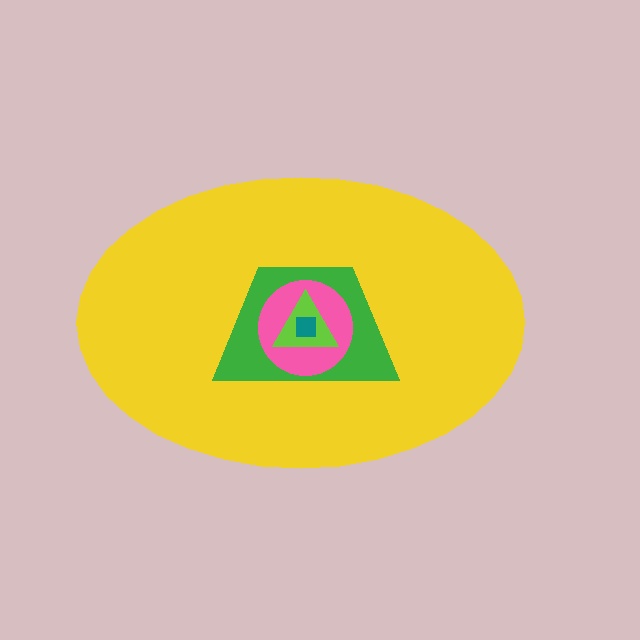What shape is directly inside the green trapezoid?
The pink circle.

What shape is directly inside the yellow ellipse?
The green trapezoid.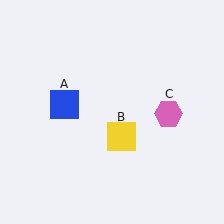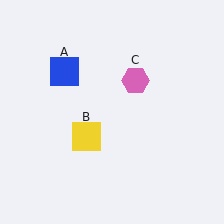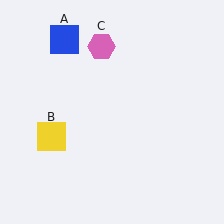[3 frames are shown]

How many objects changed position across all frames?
3 objects changed position: blue square (object A), yellow square (object B), pink hexagon (object C).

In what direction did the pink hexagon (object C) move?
The pink hexagon (object C) moved up and to the left.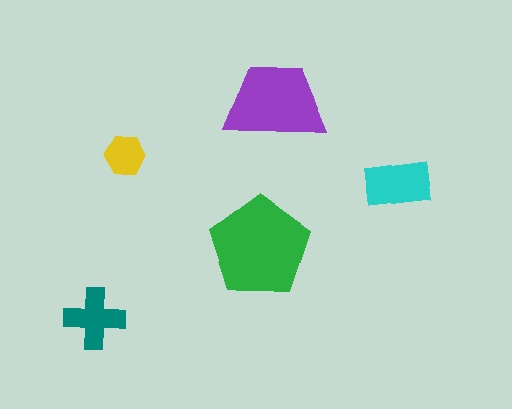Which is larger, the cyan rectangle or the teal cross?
The cyan rectangle.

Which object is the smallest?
The yellow hexagon.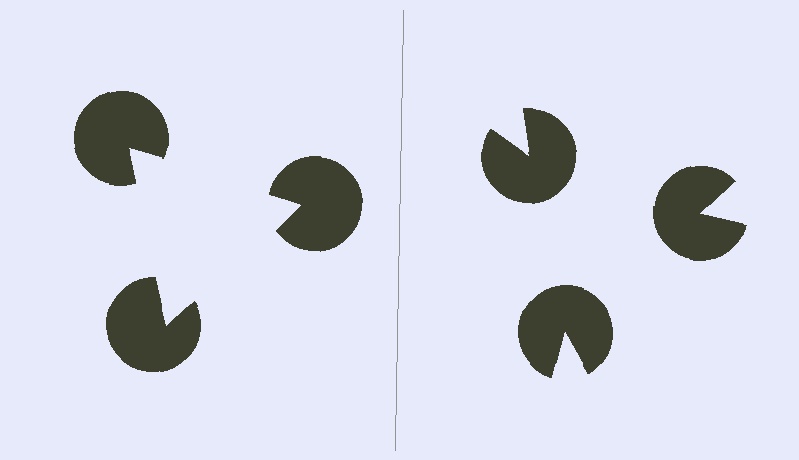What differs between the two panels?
The pac-man discs are positioned identically on both sides; only the wedge orientations differ. On the left they align to a triangle; on the right they are misaligned.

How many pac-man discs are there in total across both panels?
6 — 3 on each side.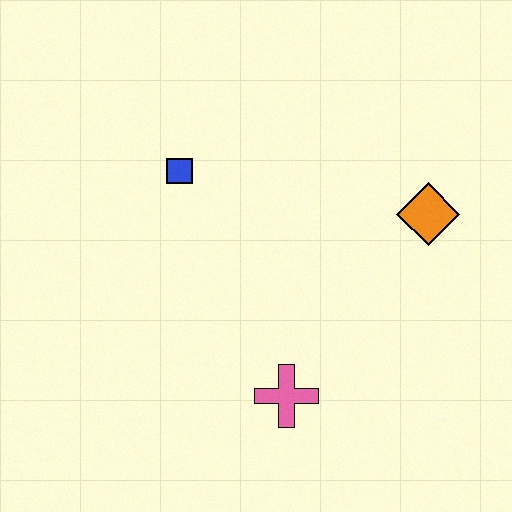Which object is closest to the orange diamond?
The pink cross is closest to the orange diamond.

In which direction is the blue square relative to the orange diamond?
The blue square is to the left of the orange diamond.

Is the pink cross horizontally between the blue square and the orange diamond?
Yes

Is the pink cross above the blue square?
No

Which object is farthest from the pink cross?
The blue square is farthest from the pink cross.